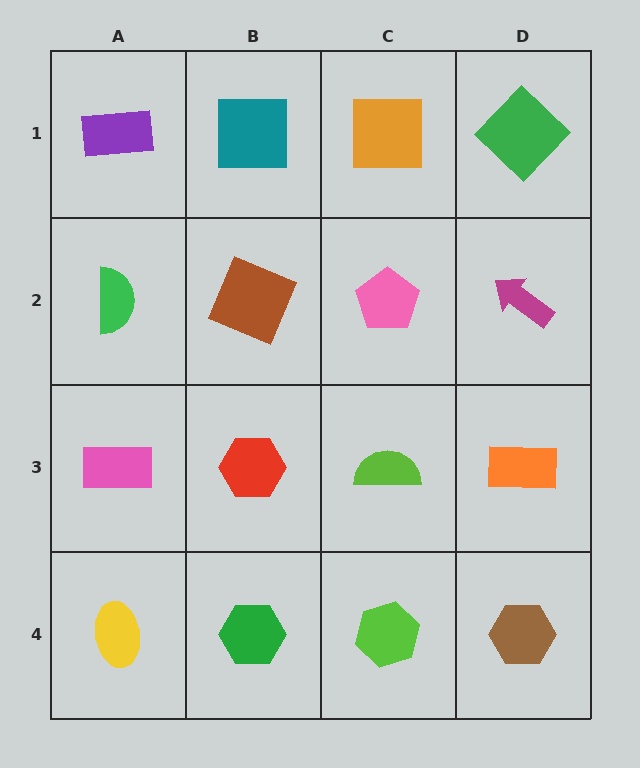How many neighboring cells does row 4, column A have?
2.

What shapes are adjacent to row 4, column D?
An orange rectangle (row 3, column D), a lime hexagon (row 4, column C).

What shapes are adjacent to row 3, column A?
A green semicircle (row 2, column A), a yellow ellipse (row 4, column A), a red hexagon (row 3, column B).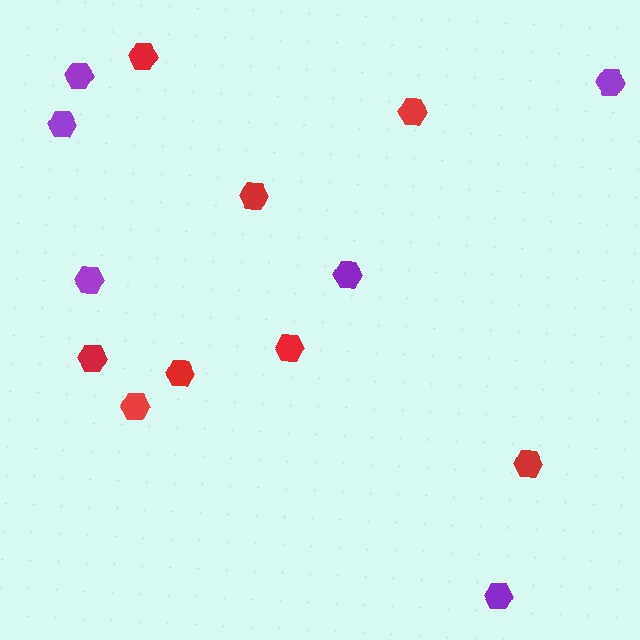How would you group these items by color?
There are 2 groups: one group of purple hexagons (6) and one group of red hexagons (8).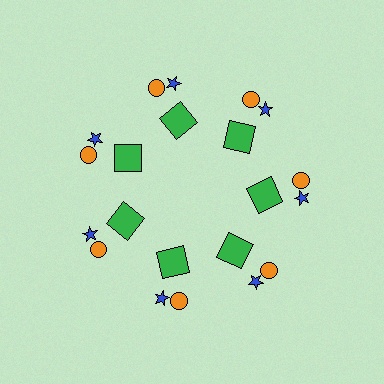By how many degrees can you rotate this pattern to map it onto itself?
The pattern maps onto itself every 51 degrees of rotation.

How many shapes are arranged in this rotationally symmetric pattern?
There are 21 shapes, arranged in 7 groups of 3.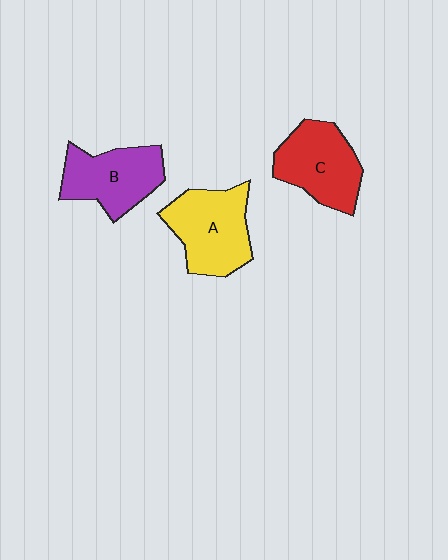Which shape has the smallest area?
Shape B (purple).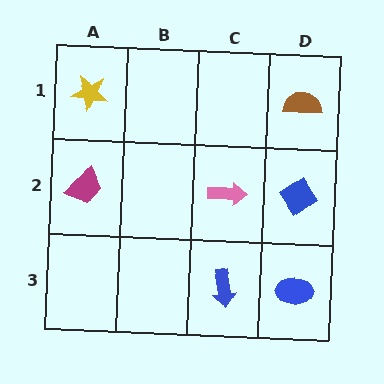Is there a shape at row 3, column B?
No, that cell is empty.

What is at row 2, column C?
A pink arrow.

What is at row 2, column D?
A blue diamond.